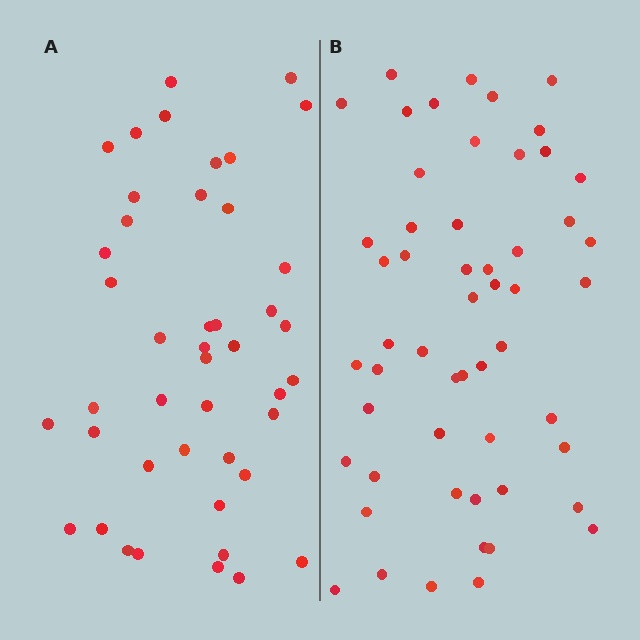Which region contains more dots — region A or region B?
Region B (the right region) has more dots.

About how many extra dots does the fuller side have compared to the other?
Region B has roughly 10 or so more dots than region A.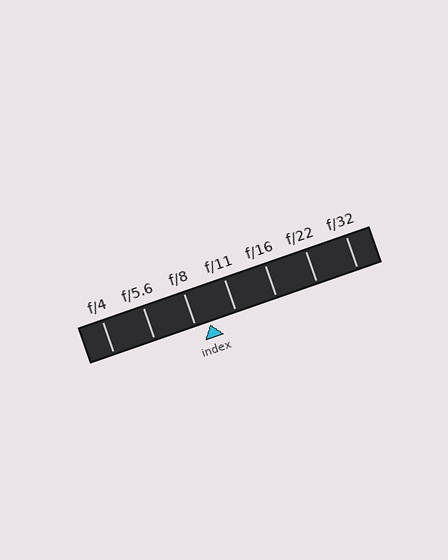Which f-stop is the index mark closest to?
The index mark is closest to f/8.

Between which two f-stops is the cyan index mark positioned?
The index mark is between f/8 and f/11.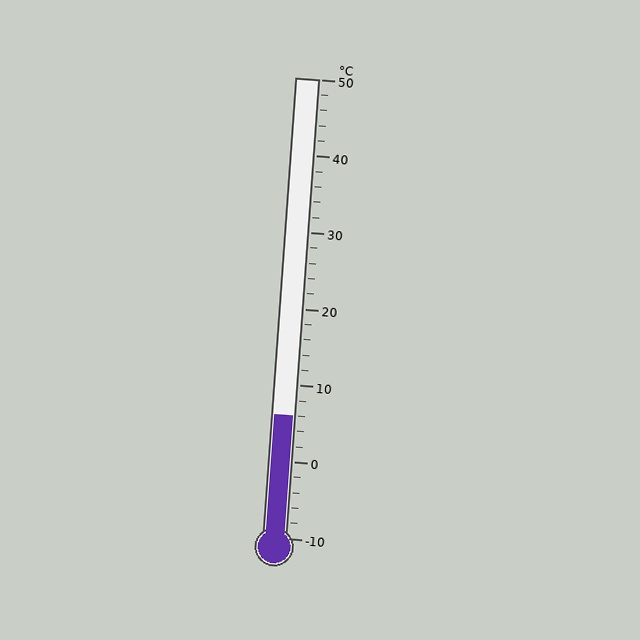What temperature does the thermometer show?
The thermometer shows approximately 6°C.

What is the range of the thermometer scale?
The thermometer scale ranges from -10°C to 50°C.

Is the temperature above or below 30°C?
The temperature is below 30°C.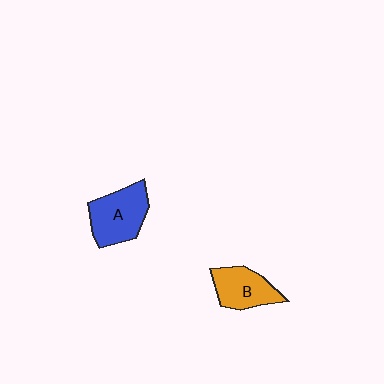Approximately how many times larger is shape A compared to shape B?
Approximately 1.2 times.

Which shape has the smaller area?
Shape B (orange).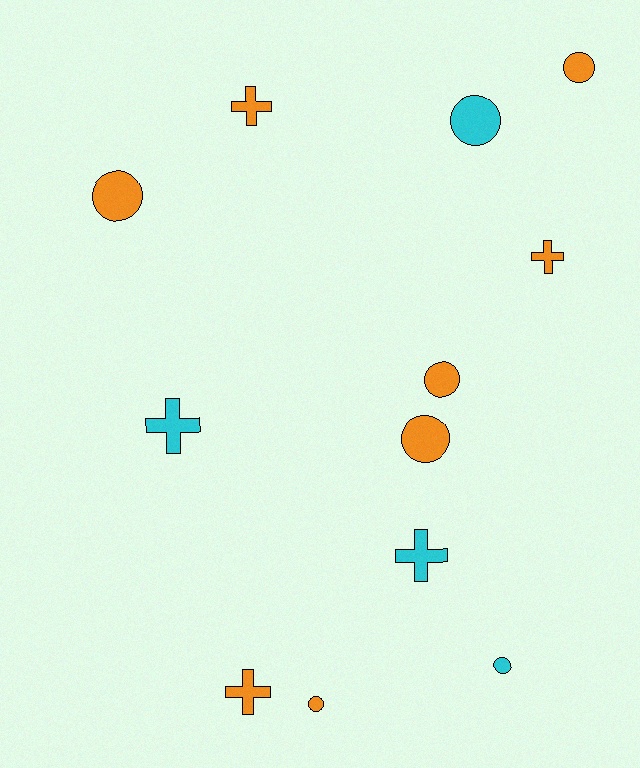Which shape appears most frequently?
Circle, with 7 objects.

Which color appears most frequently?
Orange, with 8 objects.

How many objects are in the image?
There are 12 objects.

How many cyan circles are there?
There are 2 cyan circles.